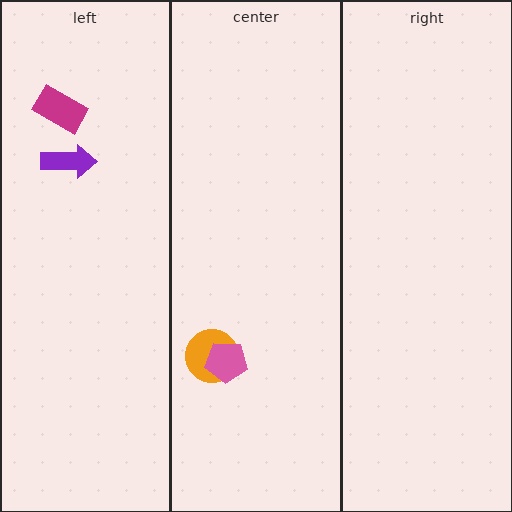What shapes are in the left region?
The purple arrow, the magenta rectangle.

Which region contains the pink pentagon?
The center region.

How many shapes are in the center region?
2.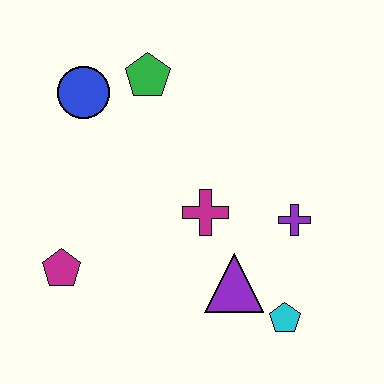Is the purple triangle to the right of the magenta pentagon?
Yes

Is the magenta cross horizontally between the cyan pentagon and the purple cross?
No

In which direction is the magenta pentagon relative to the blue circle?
The magenta pentagon is below the blue circle.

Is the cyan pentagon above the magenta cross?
No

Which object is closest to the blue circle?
The green pentagon is closest to the blue circle.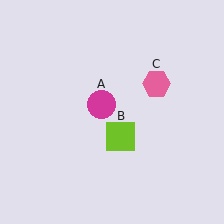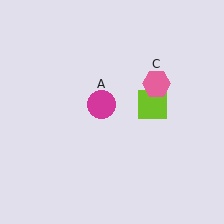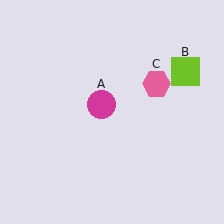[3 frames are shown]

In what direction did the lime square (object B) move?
The lime square (object B) moved up and to the right.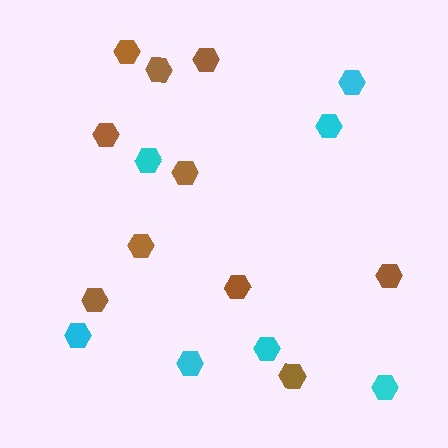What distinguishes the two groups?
There are 2 groups: one group of cyan hexagons (7) and one group of brown hexagons (10).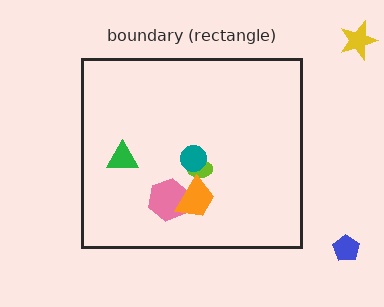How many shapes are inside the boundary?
5 inside, 2 outside.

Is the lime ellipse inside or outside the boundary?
Inside.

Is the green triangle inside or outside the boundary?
Inside.